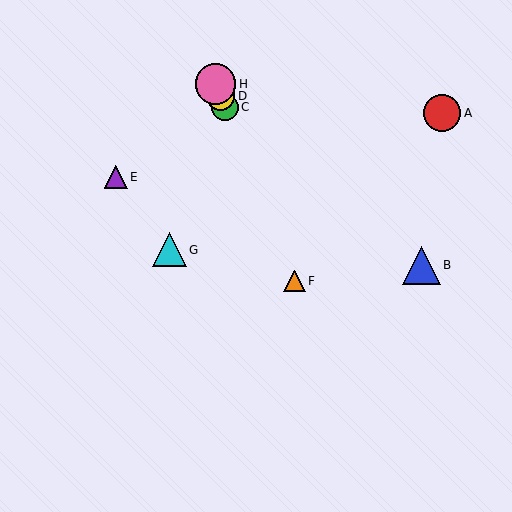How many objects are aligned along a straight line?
4 objects (C, D, F, H) are aligned along a straight line.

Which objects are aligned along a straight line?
Objects C, D, F, H are aligned along a straight line.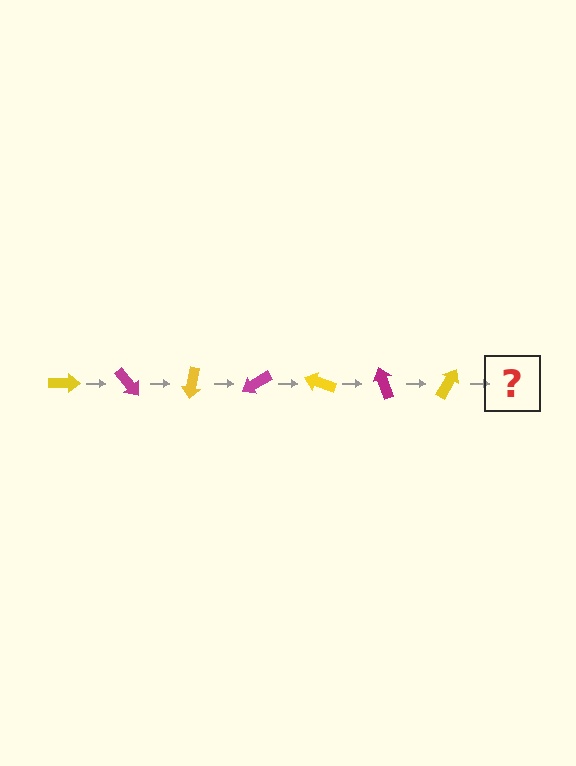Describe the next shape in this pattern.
It should be a magenta arrow, rotated 350 degrees from the start.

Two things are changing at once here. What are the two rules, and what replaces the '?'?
The two rules are that it rotates 50 degrees each step and the color cycles through yellow and magenta. The '?' should be a magenta arrow, rotated 350 degrees from the start.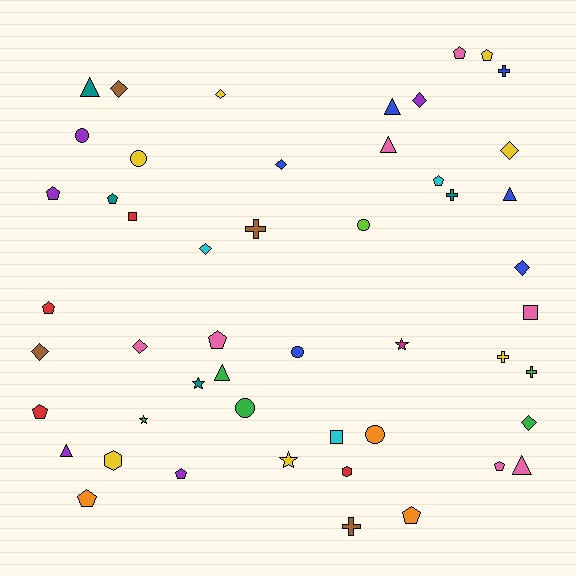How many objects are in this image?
There are 50 objects.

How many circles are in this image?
There are 6 circles.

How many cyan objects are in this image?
There are 3 cyan objects.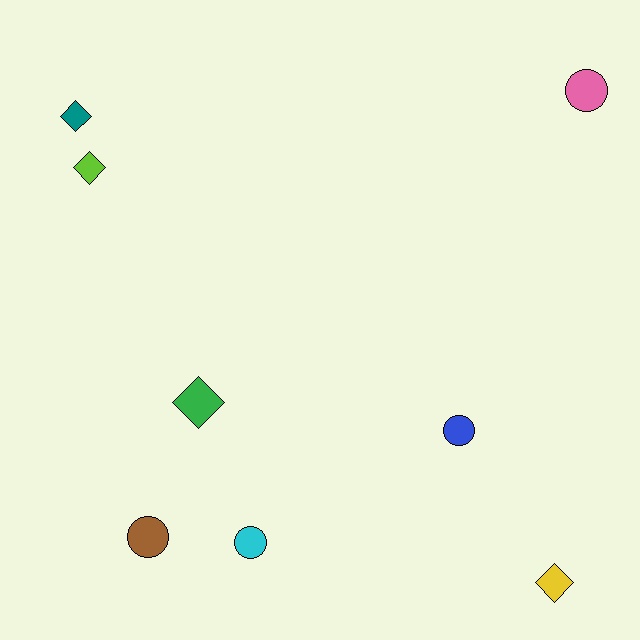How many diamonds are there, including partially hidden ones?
There are 4 diamonds.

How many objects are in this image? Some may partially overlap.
There are 8 objects.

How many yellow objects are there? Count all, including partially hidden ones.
There is 1 yellow object.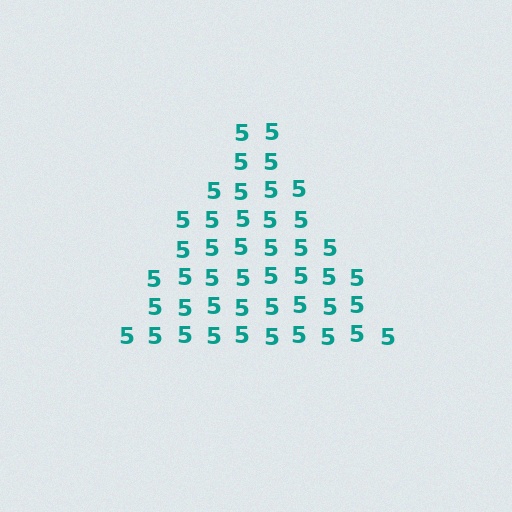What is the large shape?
The large shape is a triangle.